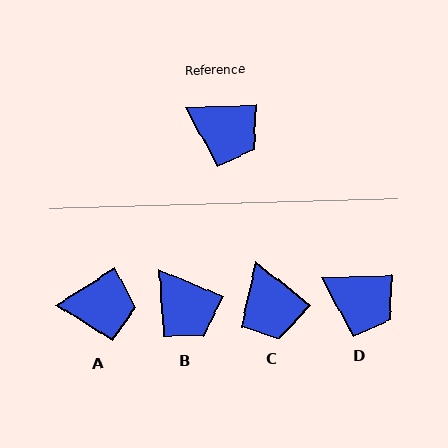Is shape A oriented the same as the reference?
No, it is off by about 30 degrees.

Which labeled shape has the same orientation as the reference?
D.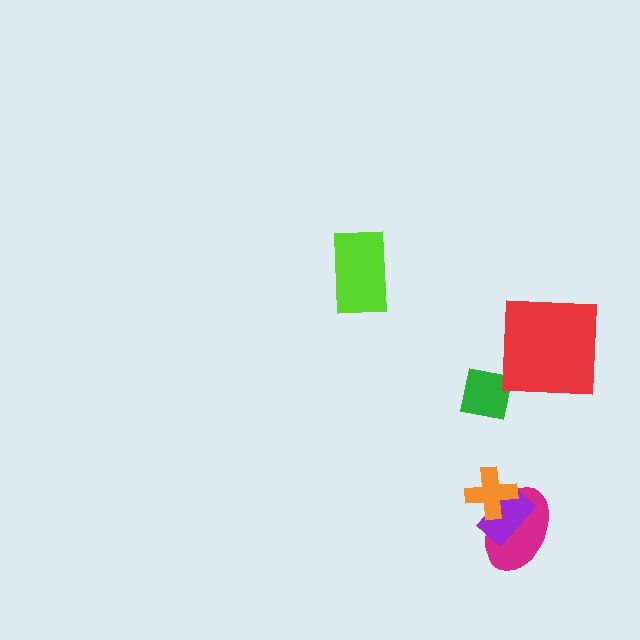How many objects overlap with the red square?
0 objects overlap with the red square.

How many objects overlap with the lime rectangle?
0 objects overlap with the lime rectangle.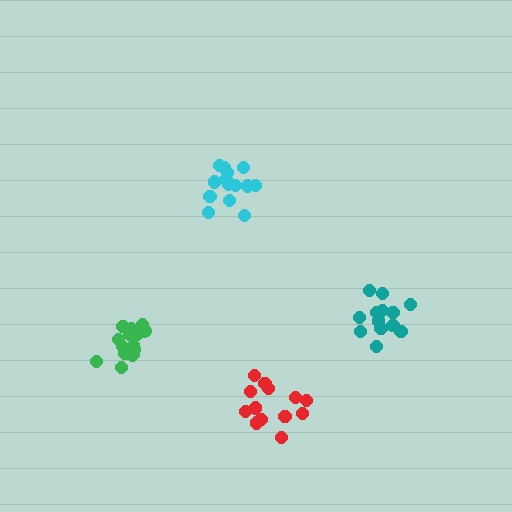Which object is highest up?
The cyan cluster is topmost.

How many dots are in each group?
Group 1: 13 dots, Group 2: 14 dots, Group 3: 17 dots, Group 4: 13 dots (57 total).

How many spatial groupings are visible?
There are 4 spatial groupings.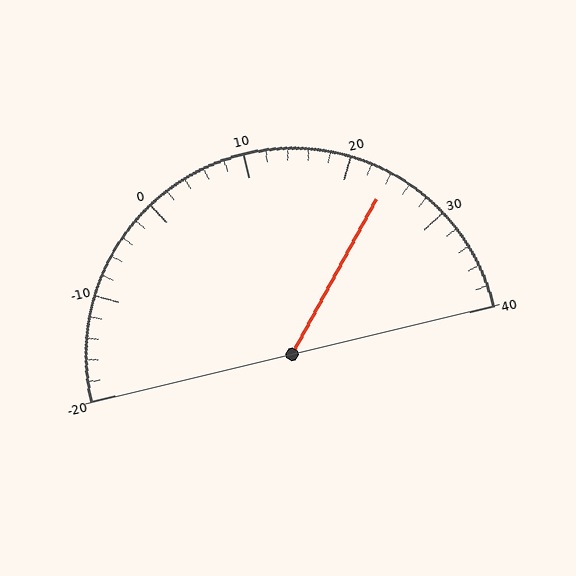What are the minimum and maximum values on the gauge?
The gauge ranges from -20 to 40.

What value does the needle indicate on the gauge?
The needle indicates approximately 24.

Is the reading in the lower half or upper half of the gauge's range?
The reading is in the upper half of the range (-20 to 40).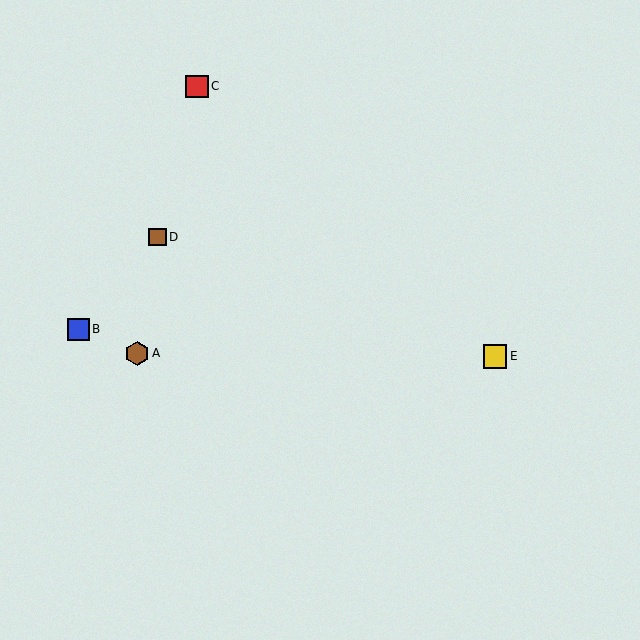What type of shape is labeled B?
Shape B is a blue square.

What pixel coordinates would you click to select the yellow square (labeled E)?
Click at (495, 356) to select the yellow square E.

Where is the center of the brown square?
The center of the brown square is at (157, 237).